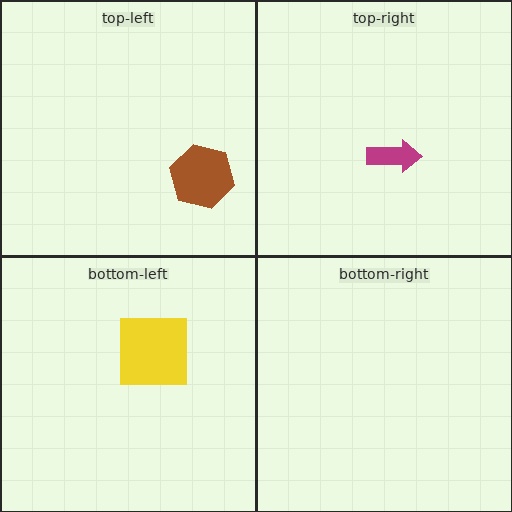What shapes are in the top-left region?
The brown hexagon.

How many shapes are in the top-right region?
1.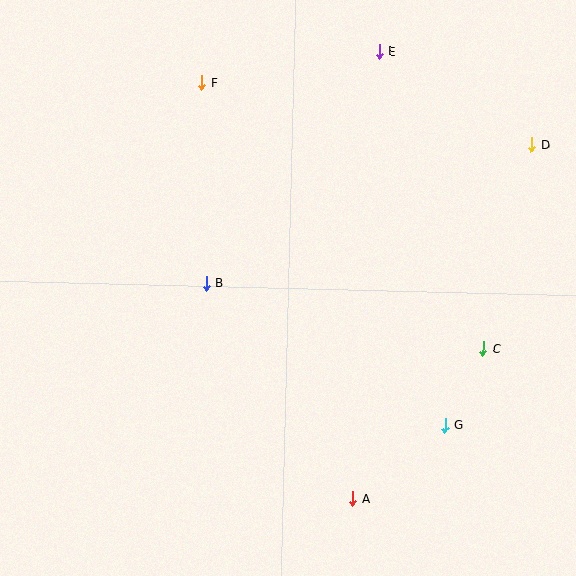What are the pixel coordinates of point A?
Point A is at (353, 498).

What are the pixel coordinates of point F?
Point F is at (202, 83).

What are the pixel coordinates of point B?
Point B is at (207, 283).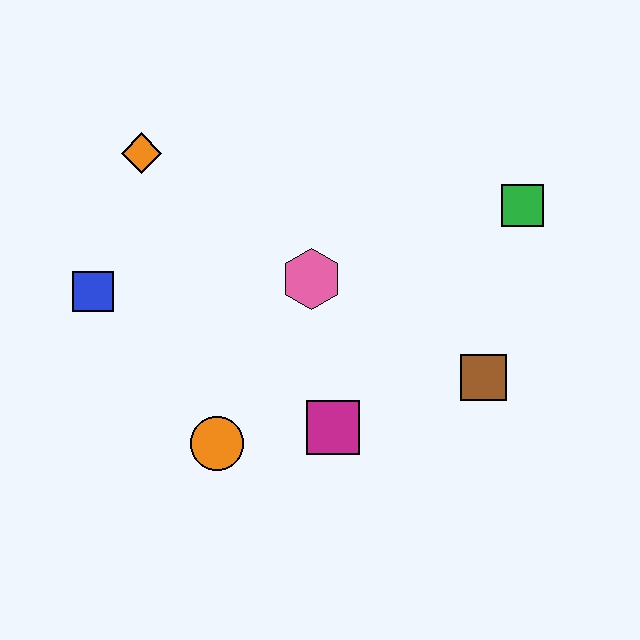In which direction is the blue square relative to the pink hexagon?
The blue square is to the left of the pink hexagon.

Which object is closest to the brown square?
The magenta square is closest to the brown square.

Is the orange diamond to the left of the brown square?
Yes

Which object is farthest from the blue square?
The green square is farthest from the blue square.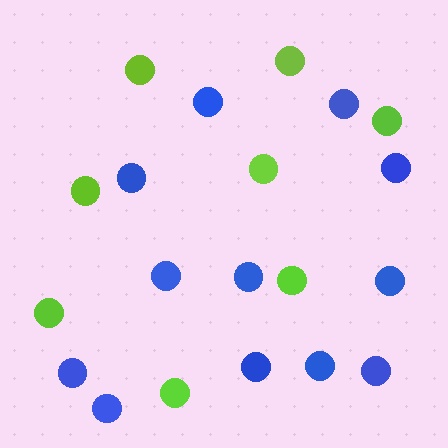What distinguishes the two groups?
There are 2 groups: one group of blue circles (12) and one group of lime circles (8).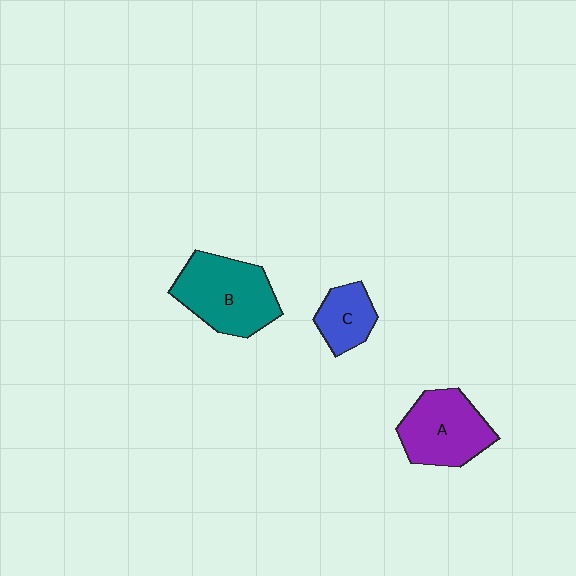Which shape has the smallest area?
Shape C (blue).